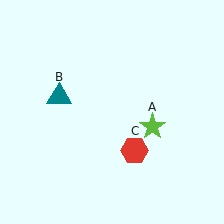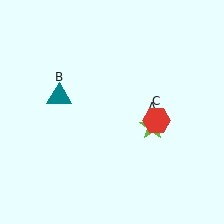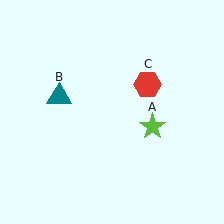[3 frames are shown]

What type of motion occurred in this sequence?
The red hexagon (object C) rotated counterclockwise around the center of the scene.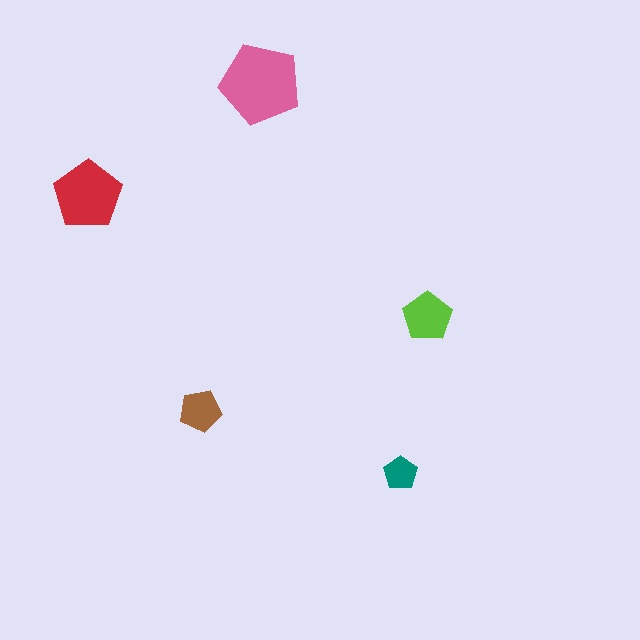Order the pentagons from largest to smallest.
the pink one, the red one, the lime one, the brown one, the teal one.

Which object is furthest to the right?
The lime pentagon is rightmost.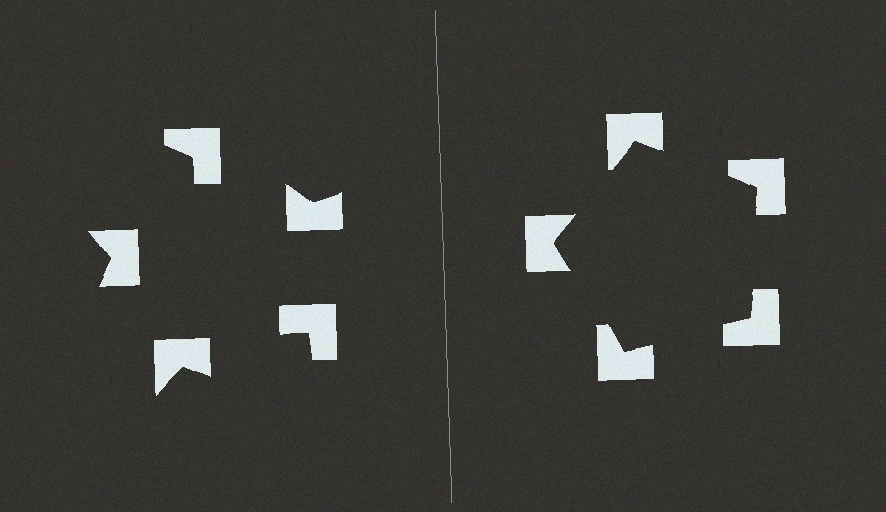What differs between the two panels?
The notched squares are positioned identically on both sides; only the wedge orientations differ. On the right they align to a pentagon; on the left they are misaligned.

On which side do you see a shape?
An illusory pentagon appears on the right side. On the left side the wedge cuts are rotated, so no coherent shape forms.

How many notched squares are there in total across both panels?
10 — 5 on each side.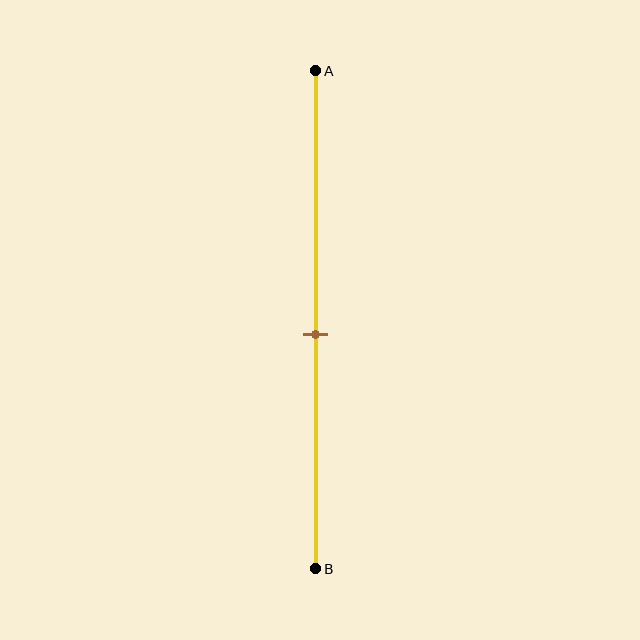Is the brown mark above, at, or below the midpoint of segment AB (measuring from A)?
The brown mark is below the midpoint of segment AB.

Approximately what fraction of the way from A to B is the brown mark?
The brown mark is approximately 55% of the way from A to B.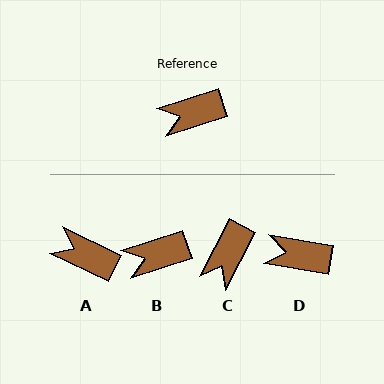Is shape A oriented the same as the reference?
No, it is off by about 45 degrees.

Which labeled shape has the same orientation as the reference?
B.